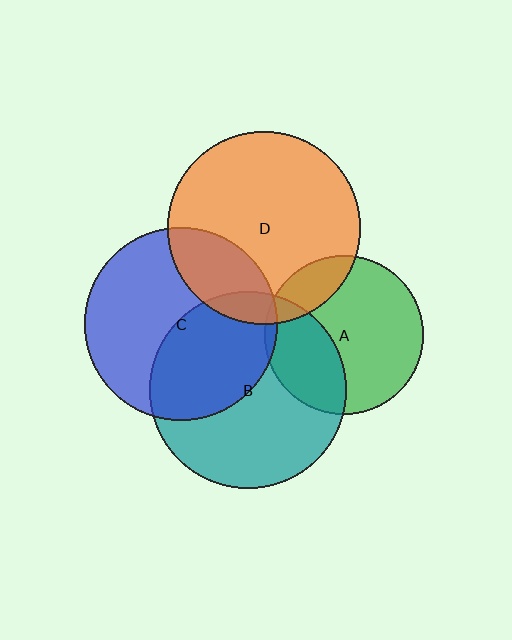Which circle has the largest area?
Circle B (teal).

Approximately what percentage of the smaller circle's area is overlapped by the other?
Approximately 10%.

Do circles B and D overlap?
Yes.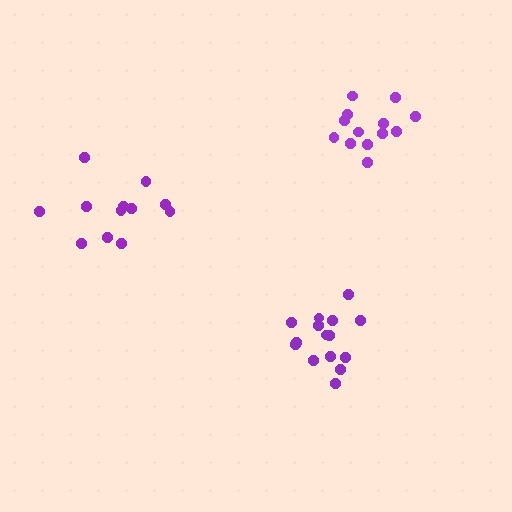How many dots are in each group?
Group 1: 15 dots, Group 2: 12 dots, Group 3: 13 dots (40 total).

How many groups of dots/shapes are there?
There are 3 groups.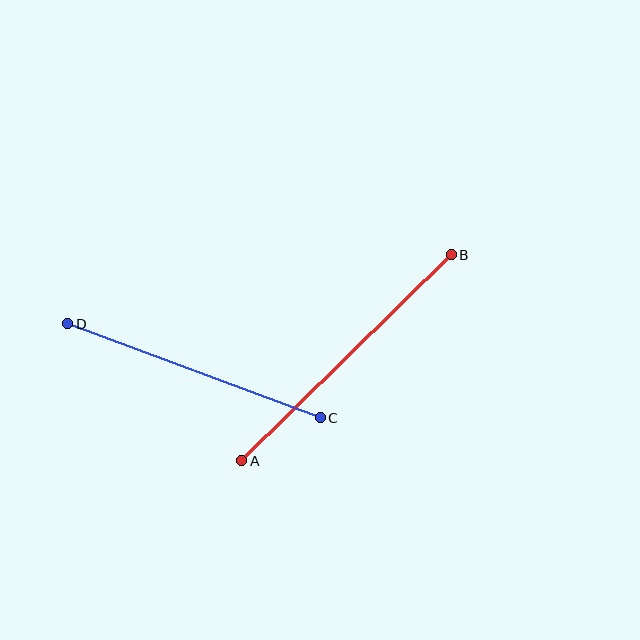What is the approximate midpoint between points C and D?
The midpoint is at approximately (194, 371) pixels.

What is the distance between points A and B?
The distance is approximately 294 pixels.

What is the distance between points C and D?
The distance is approximately 269 pixels.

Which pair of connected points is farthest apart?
Points A and B are farthest apart.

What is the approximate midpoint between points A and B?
The midpoint is at approximately (346, 358) pixels.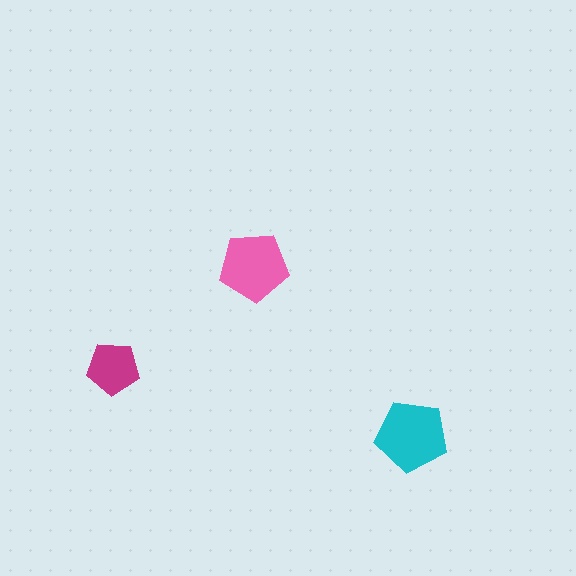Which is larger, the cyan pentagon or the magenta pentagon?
The cyan one.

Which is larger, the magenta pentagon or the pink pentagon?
The pink one.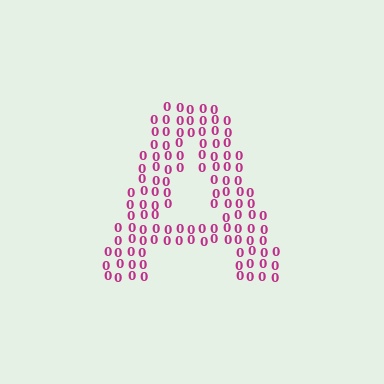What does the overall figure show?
The overall figure shows the letter A.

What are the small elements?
The small elements are digit 0's.